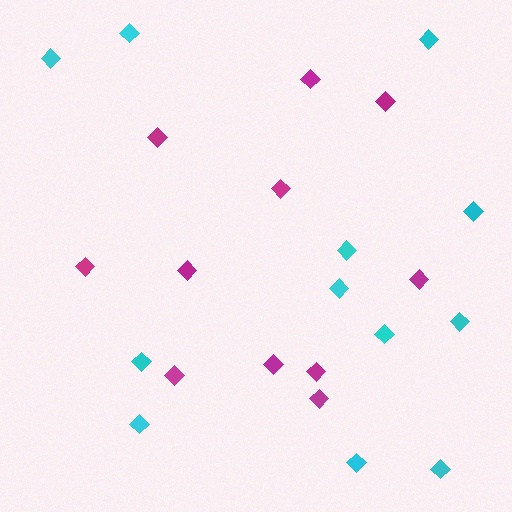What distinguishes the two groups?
There are 2 groups: one group of cyan diamonds (12) and one group of magenta diamonds (11).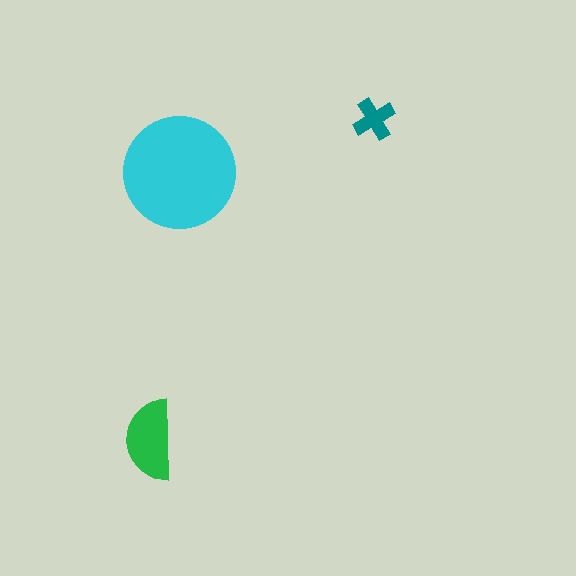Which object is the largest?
The cyan circle.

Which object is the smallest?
The teal cross.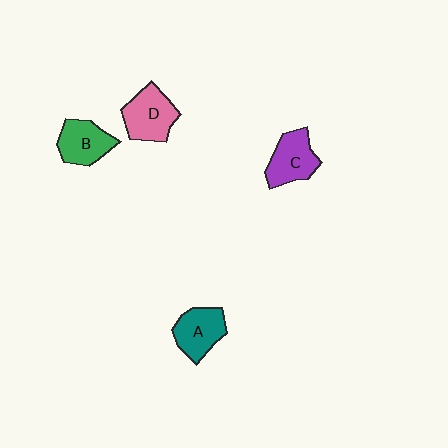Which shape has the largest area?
Shape D (pink).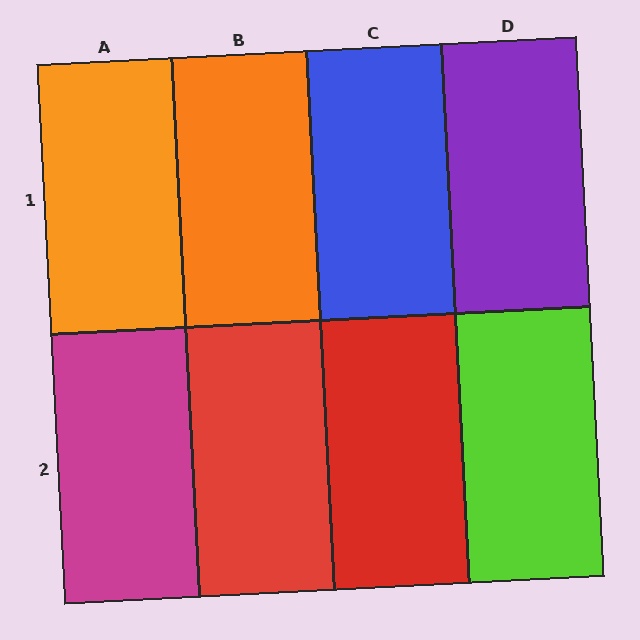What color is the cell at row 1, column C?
Blue.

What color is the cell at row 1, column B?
Orange.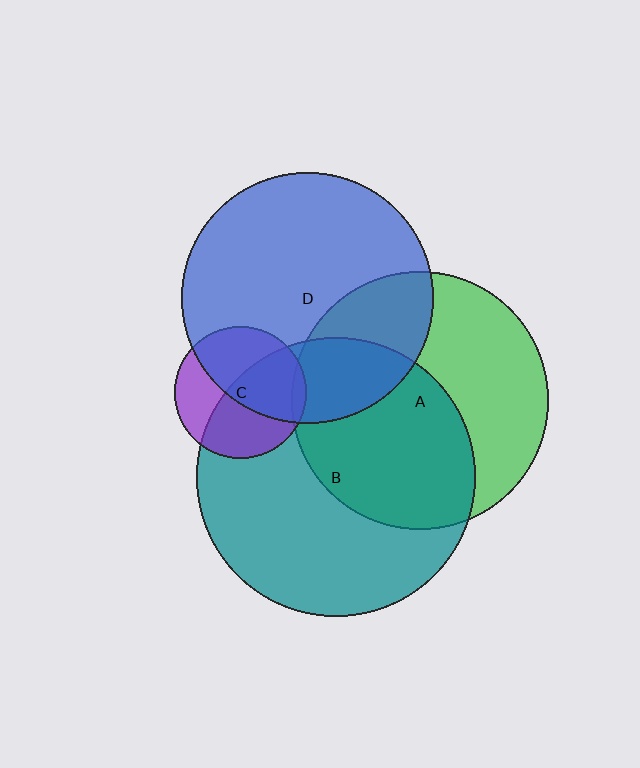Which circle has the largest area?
Circle B (teal).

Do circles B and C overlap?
Yes.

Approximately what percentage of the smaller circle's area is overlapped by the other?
Approximately 55%.